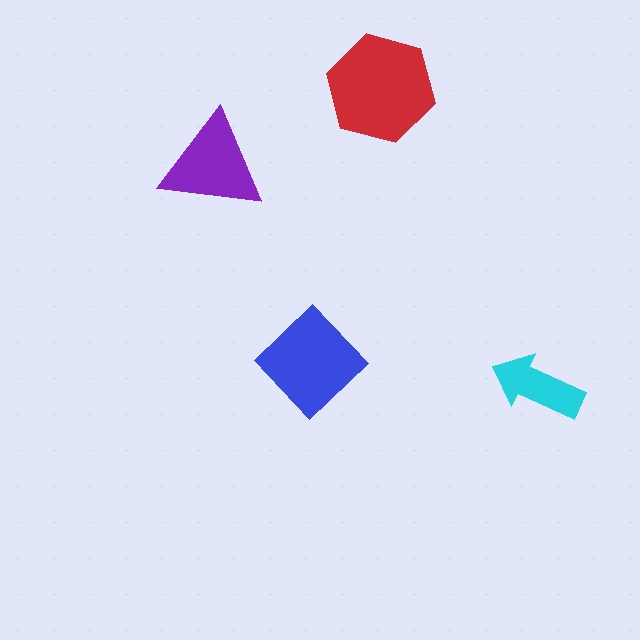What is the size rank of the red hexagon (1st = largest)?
1st.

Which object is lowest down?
The cyan arrow is bottommost.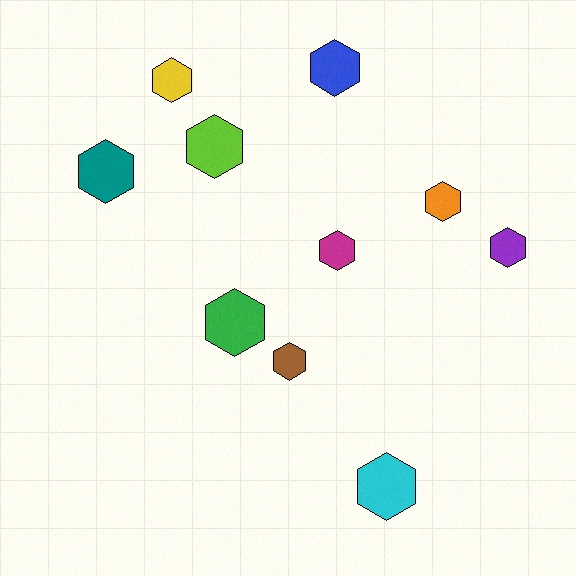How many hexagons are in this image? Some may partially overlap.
There are 10 hexagons.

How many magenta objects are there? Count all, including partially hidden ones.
There is 1 magenta object.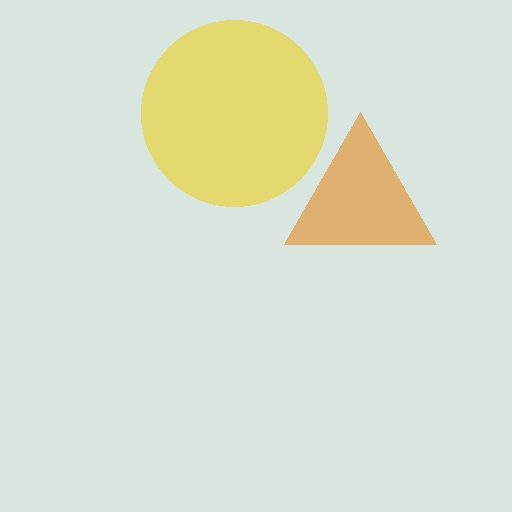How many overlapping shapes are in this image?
There are 2 overlapping shapes in the image.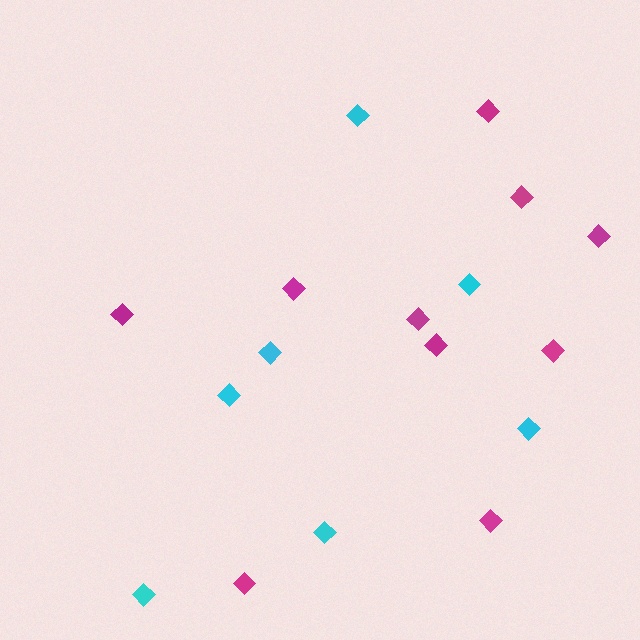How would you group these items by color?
There are 2 groups: one group of cyan diamonds (7) and one group of magenta diamonds (10).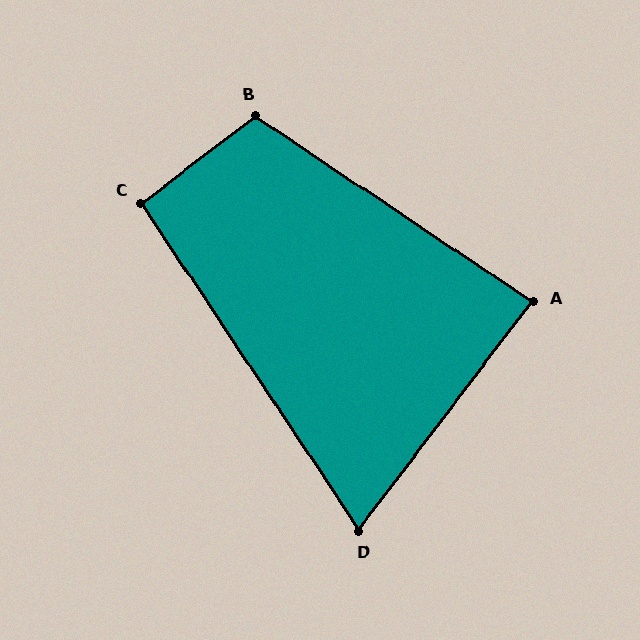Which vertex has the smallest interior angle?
D, at approximately 71 degrees.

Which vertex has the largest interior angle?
B, at approximately 109 degrees.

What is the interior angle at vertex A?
Approximately 86 degrees (approximately right).